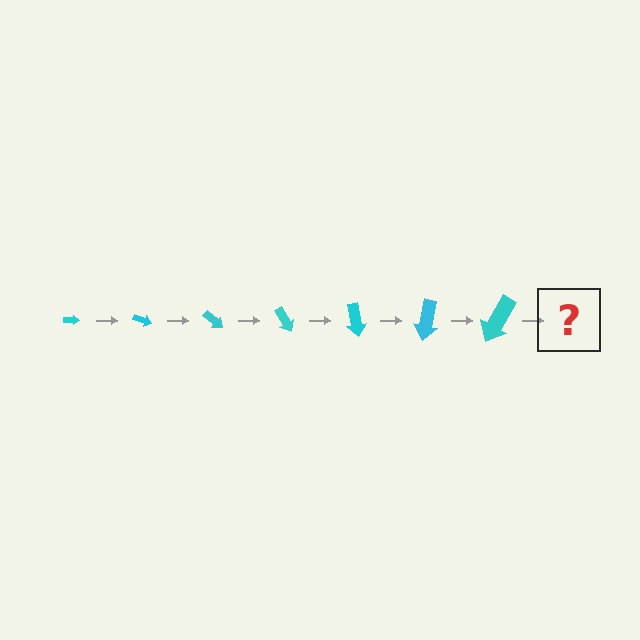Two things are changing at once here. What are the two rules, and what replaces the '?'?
The two rules are that the arrow grows larger each step and it rotates 20 degrees each step. The '?' should be an arrow, larger than the previous one and rotated 140 degrees from the start.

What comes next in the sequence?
The next element should be an arrow, larger than the previous one and rotated 140 degrees from the start.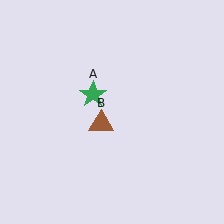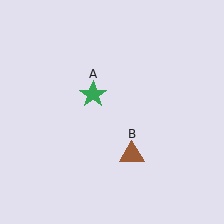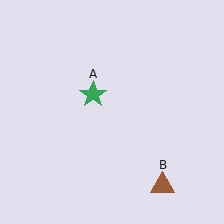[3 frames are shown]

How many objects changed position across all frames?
1 object changed position: brown triangle (object B).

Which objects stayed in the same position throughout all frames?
Green star (object A) remained stationary.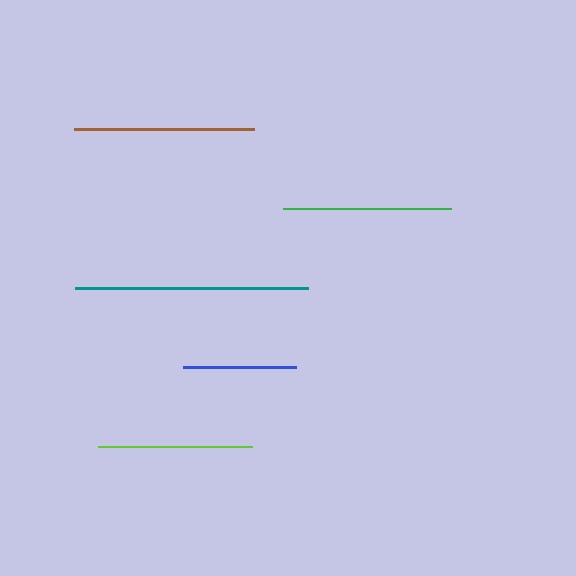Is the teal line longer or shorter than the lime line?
The teal line is longer than the lime line.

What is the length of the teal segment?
The teal segment is approximately 233 pixels long.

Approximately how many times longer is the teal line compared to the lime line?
The teal line is approximately 1.5 times the length of the lime line.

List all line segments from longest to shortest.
From longest to shortest: teal, brown, green, lime, blue.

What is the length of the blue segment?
The blue segment is approximately 113 pixels long.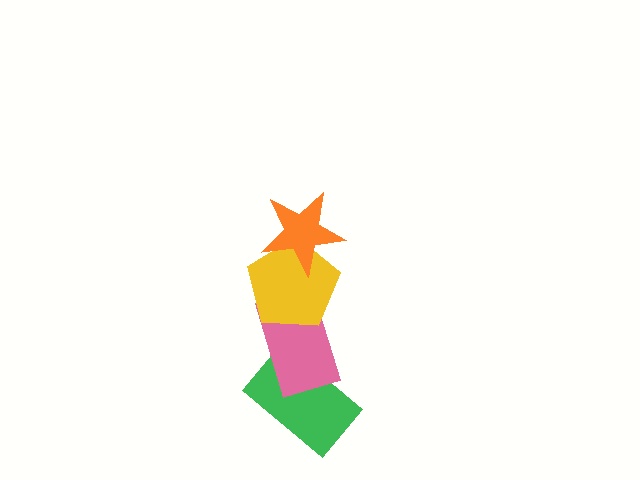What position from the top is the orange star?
The orange star is 1st from the top.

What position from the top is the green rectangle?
The green rectangle is 4th from the top.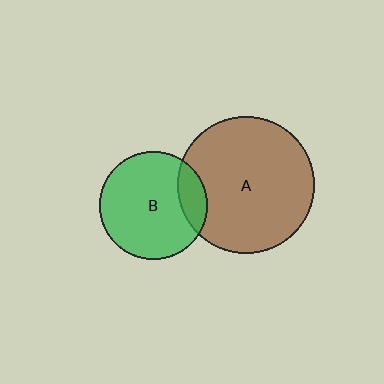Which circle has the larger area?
Circle A (brown).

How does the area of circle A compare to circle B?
Approximately 1.6 times.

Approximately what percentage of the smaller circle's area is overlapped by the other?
Approximately 15%.